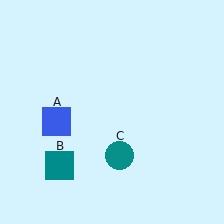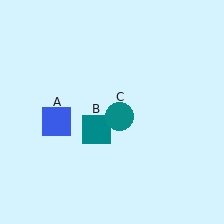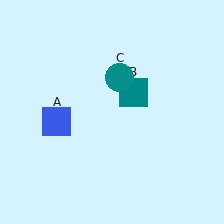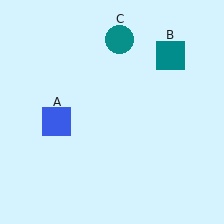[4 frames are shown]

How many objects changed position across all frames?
2 objects changed position: teal square (object B), teal circle (object C).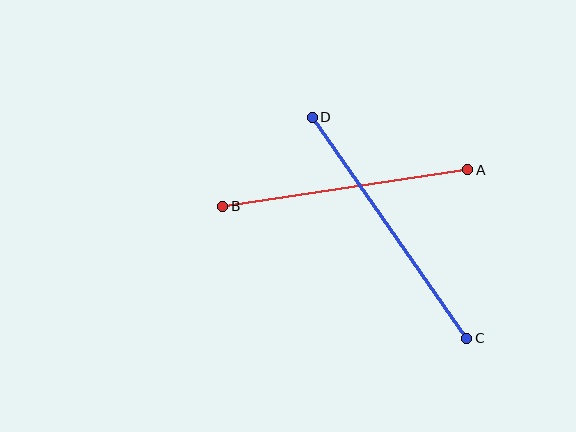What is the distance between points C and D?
The distance is approximately 270 pixels.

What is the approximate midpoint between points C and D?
The midpoint is at approximately (390, 228) pixels.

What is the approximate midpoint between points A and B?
The midpoint is at approximately (345, 188) pixels.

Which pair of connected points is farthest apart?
Points C and D are farthest apart.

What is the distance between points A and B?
The distance is approximately 247 pixels.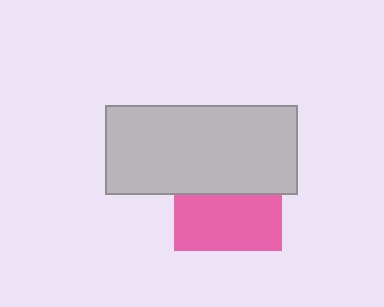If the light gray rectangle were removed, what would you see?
You would see the complete pink square.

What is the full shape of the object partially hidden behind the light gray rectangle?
The partially hidden object is a pink square.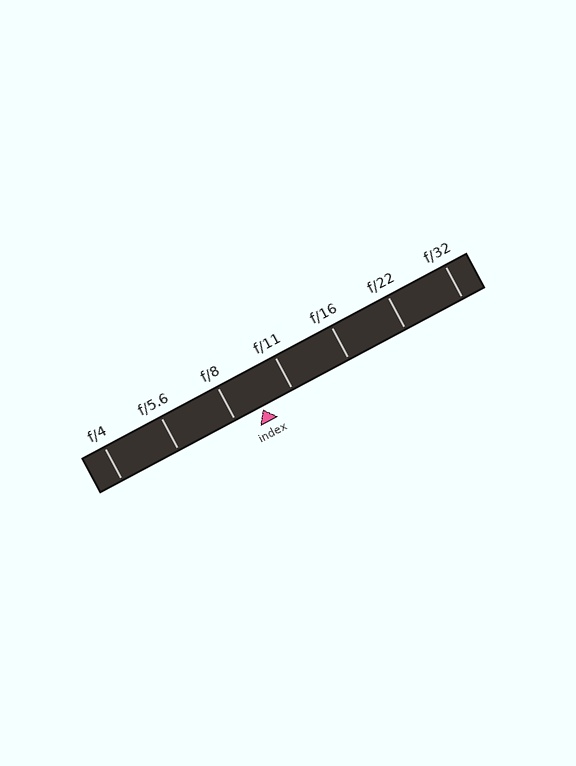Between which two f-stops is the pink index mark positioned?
The index mark is between f/8 and f/11.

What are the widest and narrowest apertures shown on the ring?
The widest aperture shown is f/4 and the narrowest is f/32.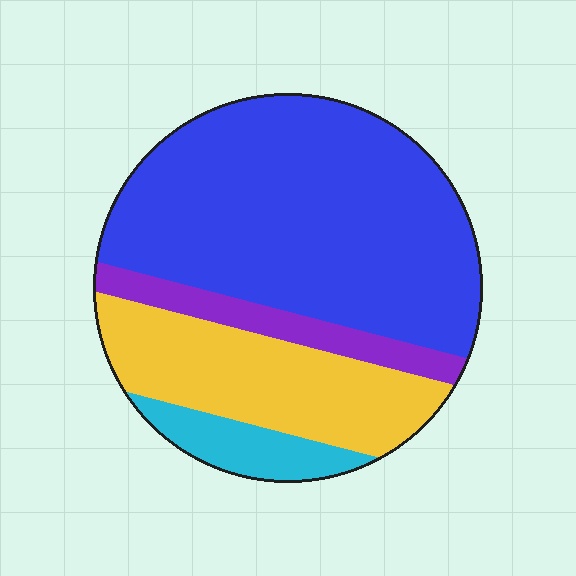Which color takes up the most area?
Blue, at roughly 55%.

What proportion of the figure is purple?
Purple covers around 10% of the figure.